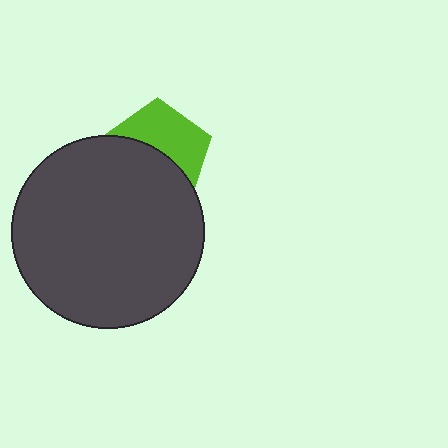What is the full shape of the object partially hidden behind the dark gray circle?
The partially hidden object is a lime pentagon.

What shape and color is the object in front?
The object in front is a dark gray circle.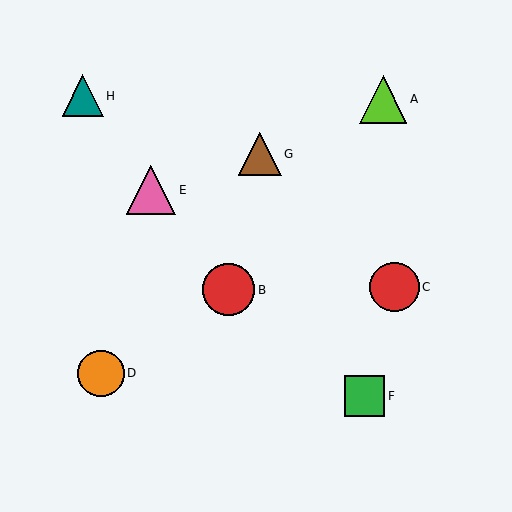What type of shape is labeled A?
Shape A is a lime triangle.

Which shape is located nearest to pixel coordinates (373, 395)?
The green square (labeled F) at (365, 396) is nearest to that location.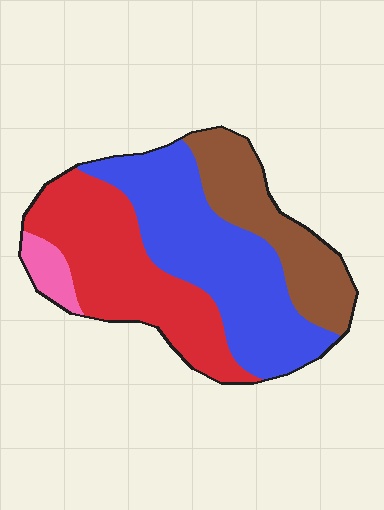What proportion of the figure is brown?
Brown takes up about one fifth (1/5) of the figure.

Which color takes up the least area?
Pink, at roughly 5%.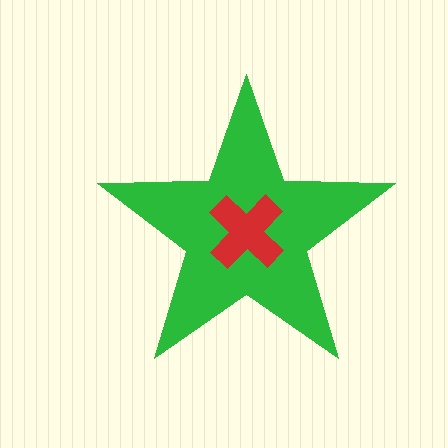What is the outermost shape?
The green star.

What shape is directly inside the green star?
The red cross.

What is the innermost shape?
The red cross.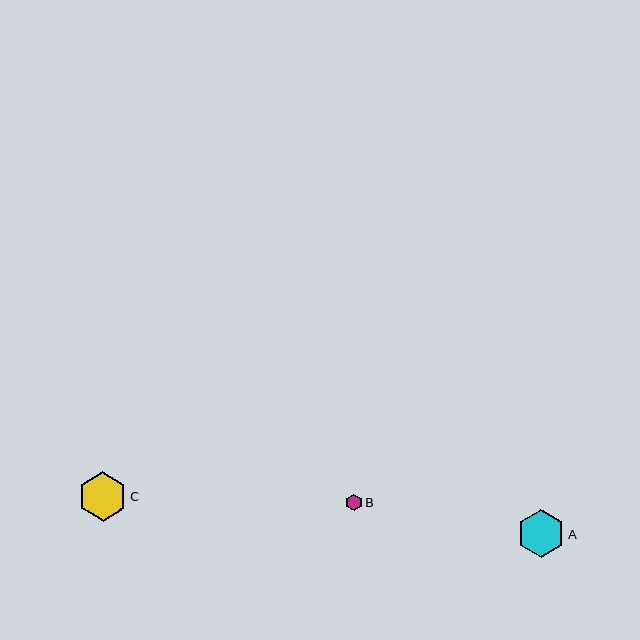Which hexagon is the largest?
Hexagon C is the largest with a size of approximately 49 pixels.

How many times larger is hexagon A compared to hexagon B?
Hexagon A is approximately 2.9 times the size of hexagon B.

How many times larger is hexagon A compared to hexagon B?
Hexagon A is approximately 2.9 times the size of hexagon B.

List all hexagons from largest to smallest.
From largest to smallest: C, A, B.